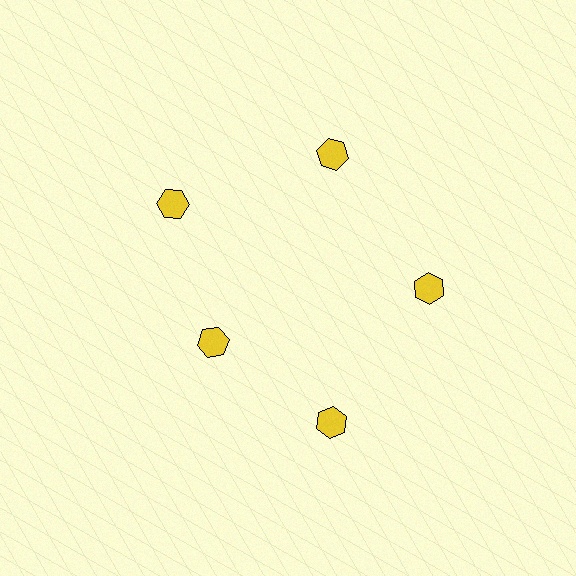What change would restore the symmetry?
The symmetry would be restored by moving it outward, back onto the ring so that all 5 hexagons sit at equal angles and equal distance from the center.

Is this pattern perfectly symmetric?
No. The 5 yellow hexagons are arranged in a ring, but one element near the 8 o'clock position is pulled inward toward the center, breaking the 5-fold rotational symmetry.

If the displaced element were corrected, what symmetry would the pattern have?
It would have 5-fold rotational symmetry — the pattern would map onto itself every 72 degrees.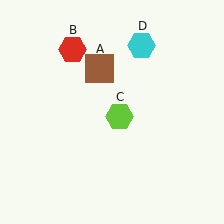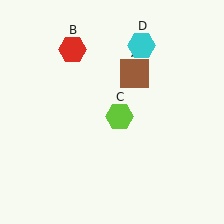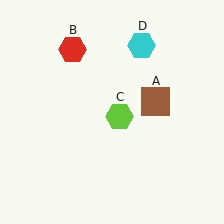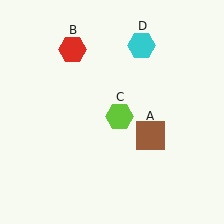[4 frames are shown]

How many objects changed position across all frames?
1 object changed position: brown square (object A).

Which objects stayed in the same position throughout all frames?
Red hexagon (object B) and lime hexagon (object C) and cyan hexagon (object D) remained stationary.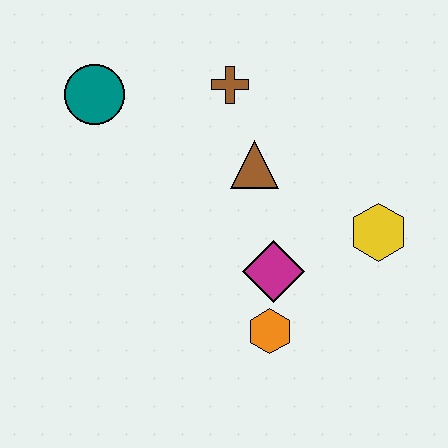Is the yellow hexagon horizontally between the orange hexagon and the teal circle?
No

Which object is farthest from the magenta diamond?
The teal circle is farthest from the magenta diamond.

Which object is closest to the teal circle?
The brown cross is closest to the teal circle.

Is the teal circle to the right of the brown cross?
No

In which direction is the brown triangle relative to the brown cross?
The brown triangle is below the brown cross.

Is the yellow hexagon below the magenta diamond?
No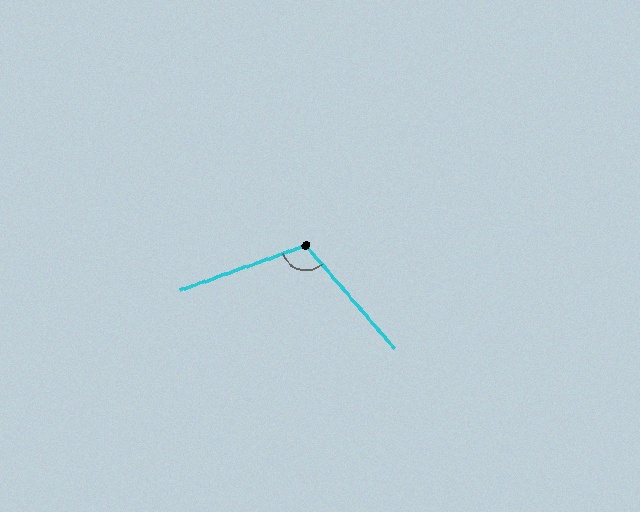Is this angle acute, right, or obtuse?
It is obtuse.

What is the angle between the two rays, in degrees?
Approximately 111 degrees.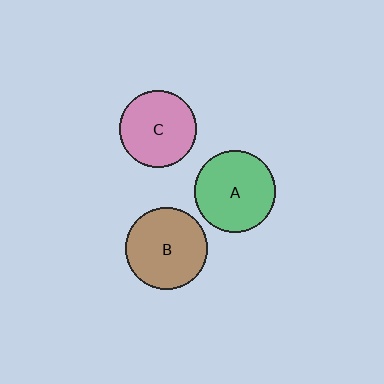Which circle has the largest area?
Circle B (brown).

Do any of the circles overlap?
No, none of the circles overlap.